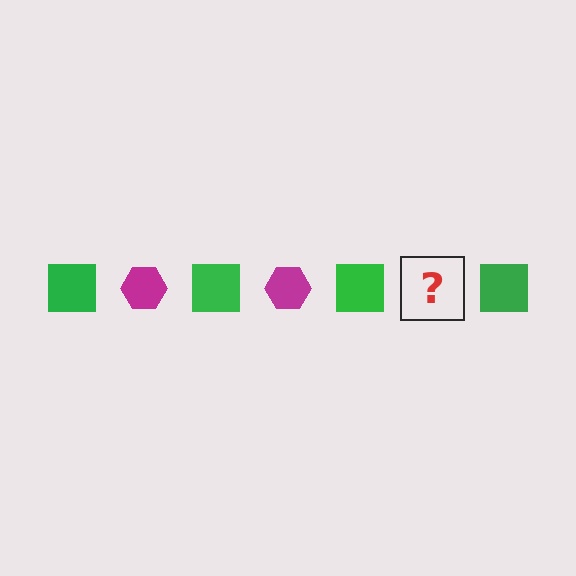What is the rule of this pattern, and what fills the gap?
The rule is that the pattern alternates between green square and magenta hexagon. The gap should be filled with a magenta hexagon.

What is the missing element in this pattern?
The missing element is a magenta hexagon.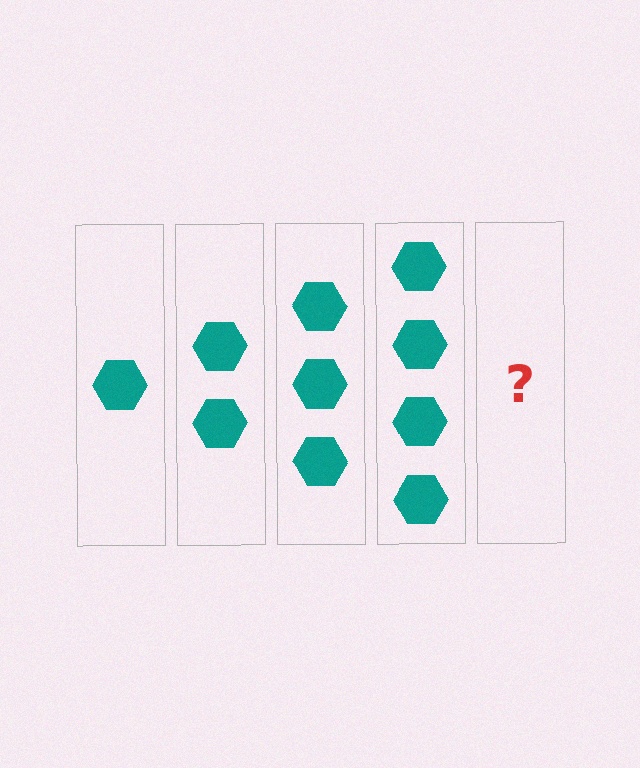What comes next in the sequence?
The next element should be 5 hexagons.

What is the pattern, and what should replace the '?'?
The pattern is that each step adds one more hexagon. The '?' should be 5 hexagons.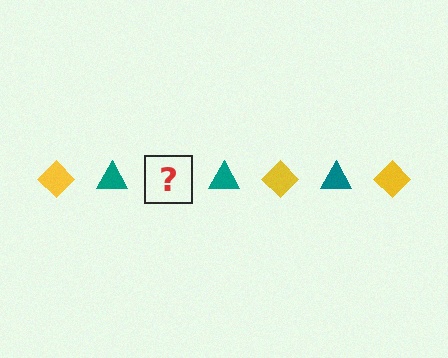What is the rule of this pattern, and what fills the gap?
The rule is that the pattern alternates between yellow diamond and teal triangle. The gap should be filled with a yellow diamond.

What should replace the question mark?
The question mark should be replaced with a yellow diamond.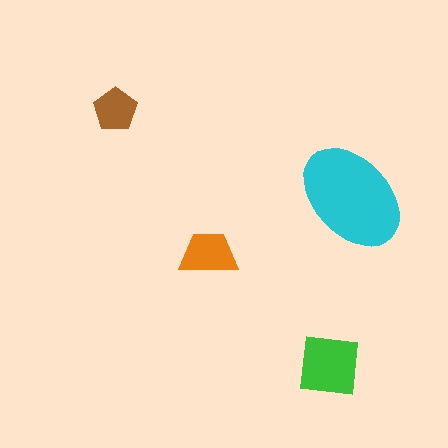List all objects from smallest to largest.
The brown pentagon, the orange trapezoid, the green square, the cyan ellipse.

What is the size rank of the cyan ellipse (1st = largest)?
1st.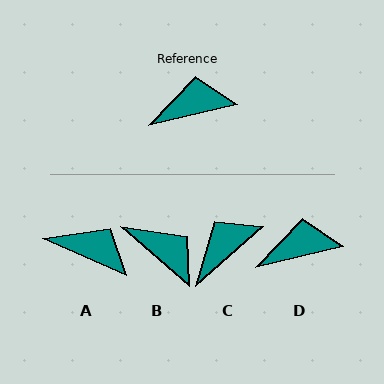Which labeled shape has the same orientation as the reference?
D.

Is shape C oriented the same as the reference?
No, it is off by about 28 degrees.